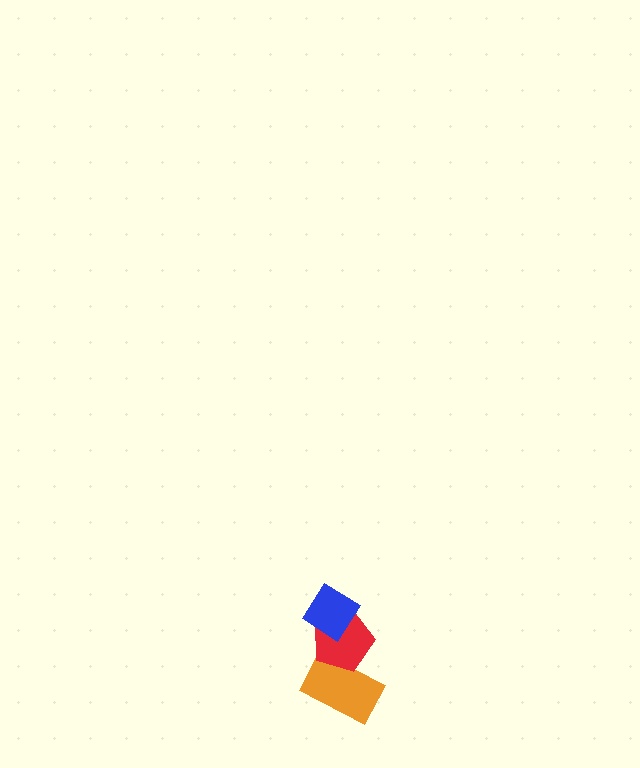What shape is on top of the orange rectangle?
The red pentagon is on top of the orange rectangle.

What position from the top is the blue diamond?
The blue diamond is 1st from the top.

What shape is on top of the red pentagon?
The blue diamond is on top of the red pentagon.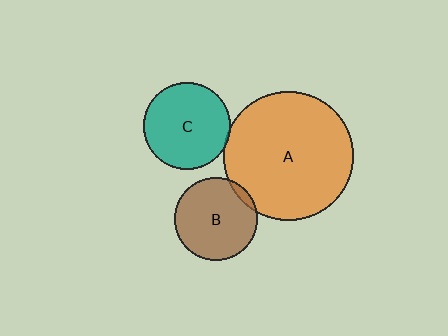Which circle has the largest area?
Circle A (orange).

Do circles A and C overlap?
Yes.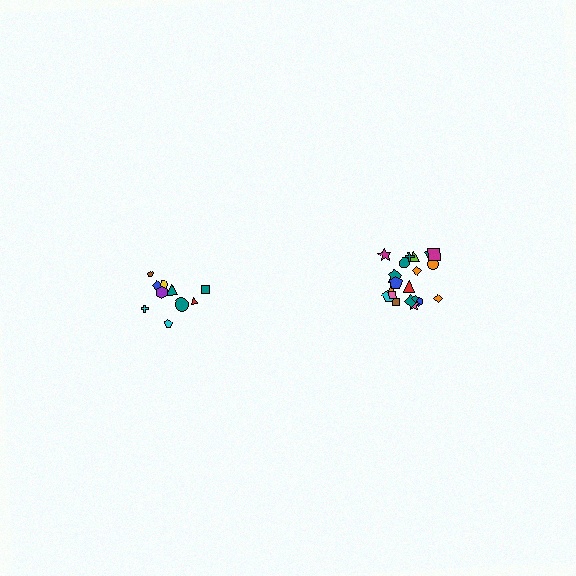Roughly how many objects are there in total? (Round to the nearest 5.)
Roughly 30 objects in total.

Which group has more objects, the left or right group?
The right group.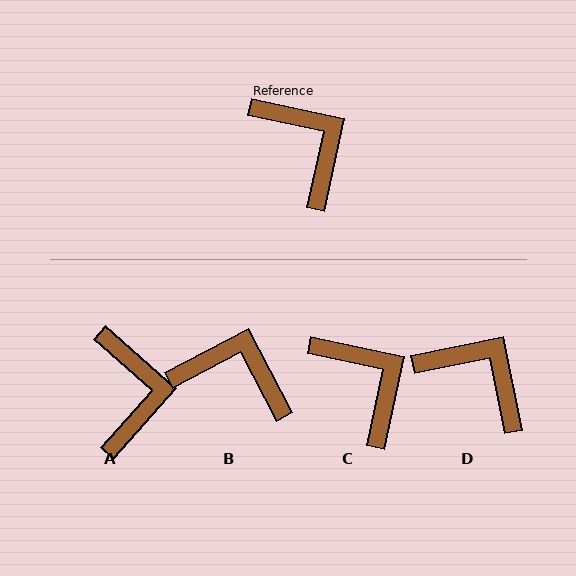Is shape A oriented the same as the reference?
No, it is off by about 29 degrees.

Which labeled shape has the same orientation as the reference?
C.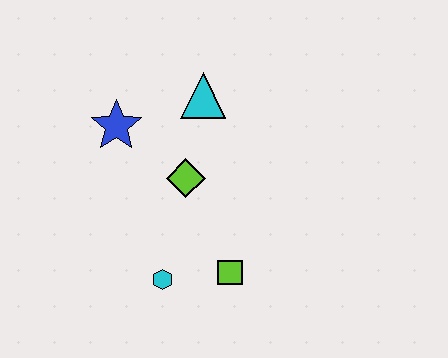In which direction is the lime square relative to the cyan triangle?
The lime square is below the cyan triangle.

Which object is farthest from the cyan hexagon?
The cyan triangle is farthest from the cyan hexagon.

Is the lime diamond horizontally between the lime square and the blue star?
Yes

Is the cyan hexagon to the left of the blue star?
No